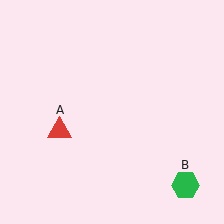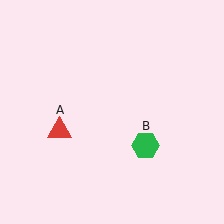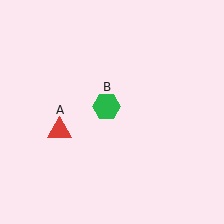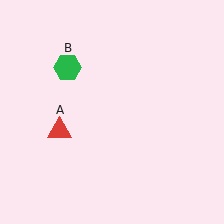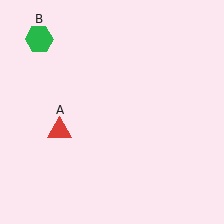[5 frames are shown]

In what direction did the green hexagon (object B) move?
The green hexagon (object B) moved up and to the left.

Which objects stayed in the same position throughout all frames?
Red triangle (object A) remained stationary.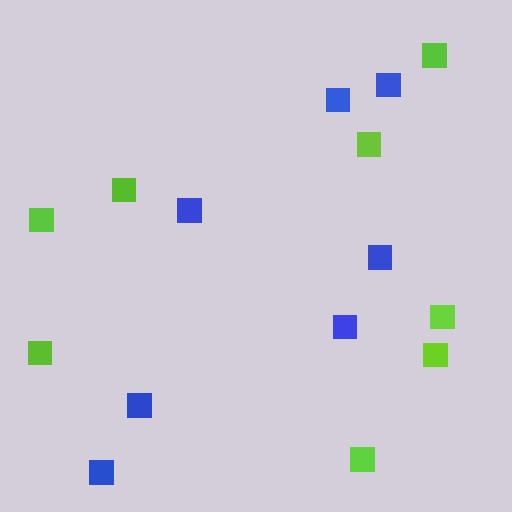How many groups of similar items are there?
There are 2 groups: one group of blue squares (7) and one group of lime squares (8).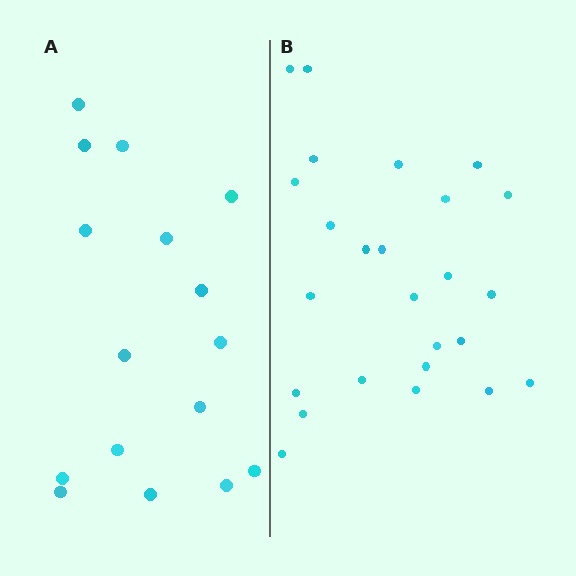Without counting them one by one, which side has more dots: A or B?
Region B (the right region) has more dots.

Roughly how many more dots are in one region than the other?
Region B has roughly 8 or so more dots than region A.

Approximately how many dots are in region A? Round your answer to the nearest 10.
About 20 dots. (The exact count is 16, which rounds to 20.)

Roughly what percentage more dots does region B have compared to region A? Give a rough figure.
About 55% more.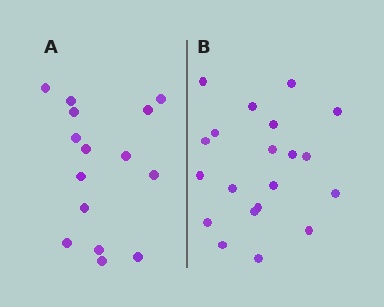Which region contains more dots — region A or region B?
Region B (the right region) has more dots.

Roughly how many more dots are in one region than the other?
Region B has about 5 more dots than region A.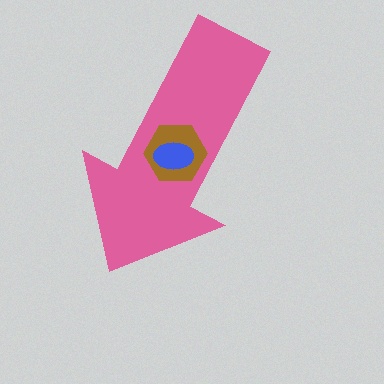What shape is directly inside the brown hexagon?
The blue ellipse.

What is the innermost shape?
The blue ellipse.